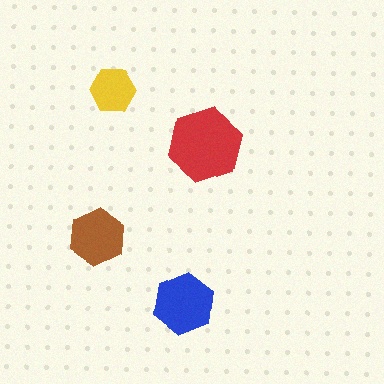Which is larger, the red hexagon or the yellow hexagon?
The red one.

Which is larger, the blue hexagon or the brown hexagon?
The blue one.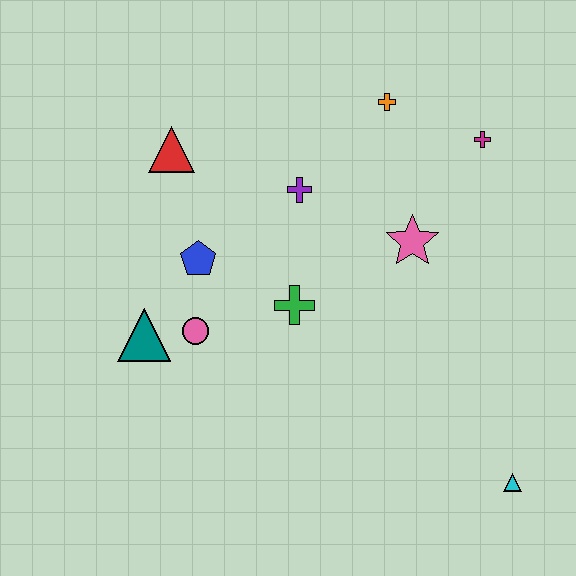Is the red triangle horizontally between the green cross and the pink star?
No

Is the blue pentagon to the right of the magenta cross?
No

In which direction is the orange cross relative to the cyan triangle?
The orange cross is above the cyan triangle.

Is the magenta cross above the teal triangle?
Yes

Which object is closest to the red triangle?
The blue pentagon is closest to the red triangle.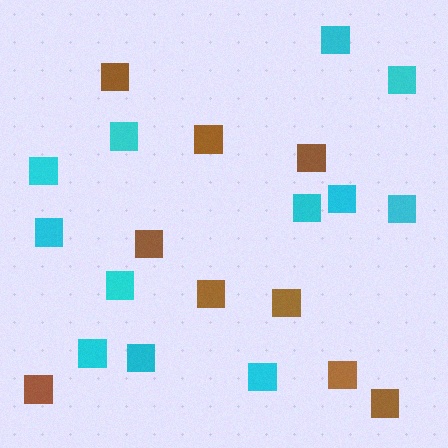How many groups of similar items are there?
There are 2 groups: one group of brown squares (9) and one group of cyan squares (12).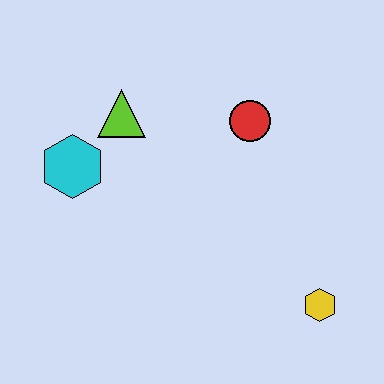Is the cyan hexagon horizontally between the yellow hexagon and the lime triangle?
No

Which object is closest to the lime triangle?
The cyan hexagon is closest to the lime triangle.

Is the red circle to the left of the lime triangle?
No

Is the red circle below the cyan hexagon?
No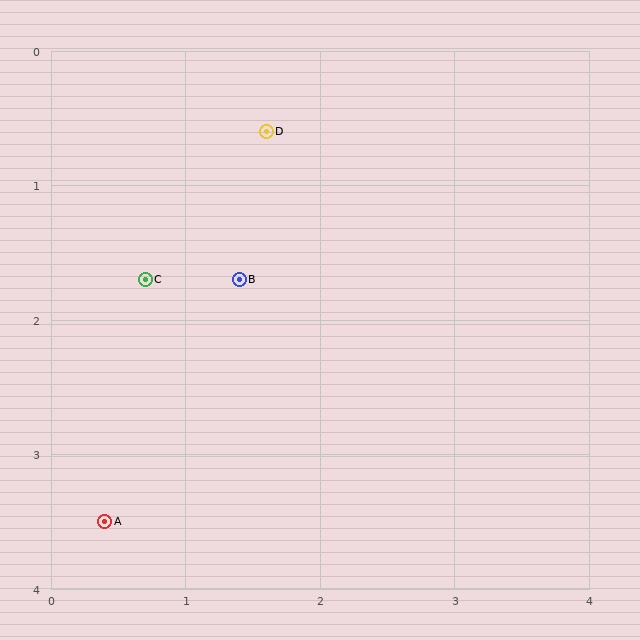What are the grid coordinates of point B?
Point B is at approximately (1.4, 1.7).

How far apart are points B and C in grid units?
Points B and C are about 0.7 grid units apart.